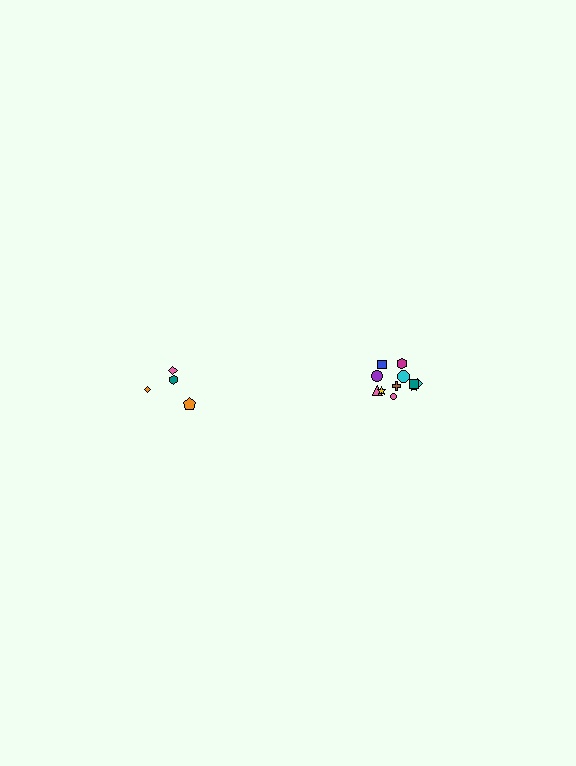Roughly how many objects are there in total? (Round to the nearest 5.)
Roughly 15 objects in total.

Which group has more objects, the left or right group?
The right group.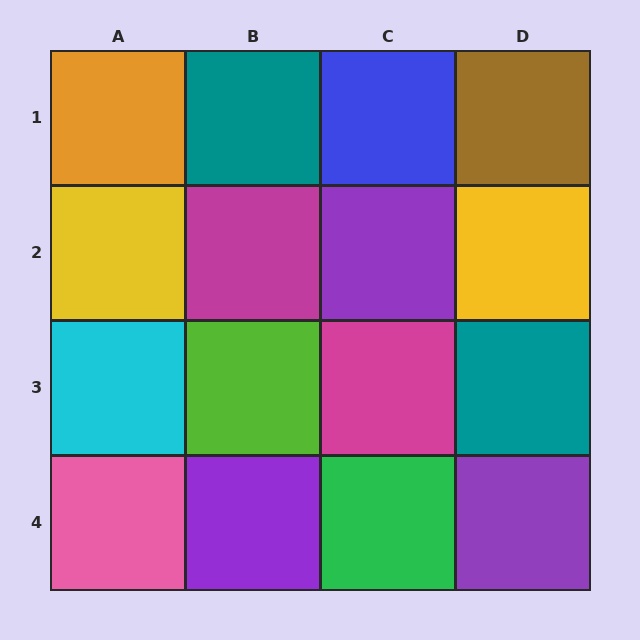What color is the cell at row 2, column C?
Purple.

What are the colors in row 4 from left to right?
Pink, purple, green, purple.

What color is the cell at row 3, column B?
Lime.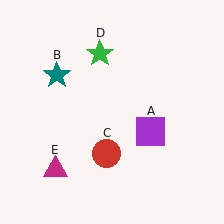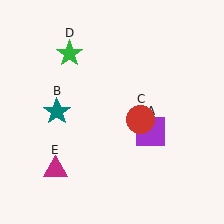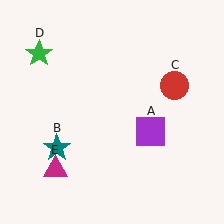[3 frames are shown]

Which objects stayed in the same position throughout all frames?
Purple square (object A) and magenta triangle (object E) remained stationary.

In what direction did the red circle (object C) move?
The red circle (object C) moved up and to the right.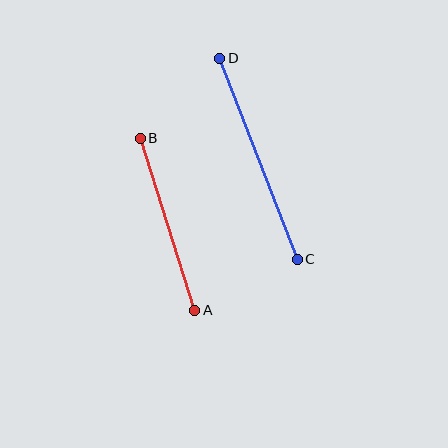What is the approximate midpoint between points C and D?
The midpoint is at approximately (259, 159) pixels.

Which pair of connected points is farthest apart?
Points C and D are farthest apart.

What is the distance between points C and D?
The distance is approximately 215 pixels.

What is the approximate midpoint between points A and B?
The midpoint is at approximately (167, 224) pixels.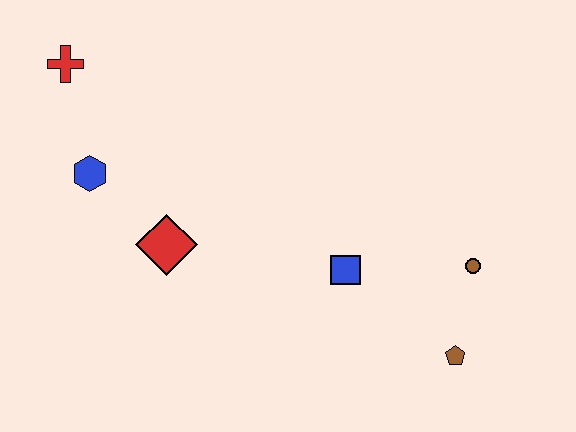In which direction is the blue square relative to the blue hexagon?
The blue square is to the right of the blue hexagon.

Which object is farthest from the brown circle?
The red cross is farthest from the brown circle.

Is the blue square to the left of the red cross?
No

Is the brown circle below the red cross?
Yes